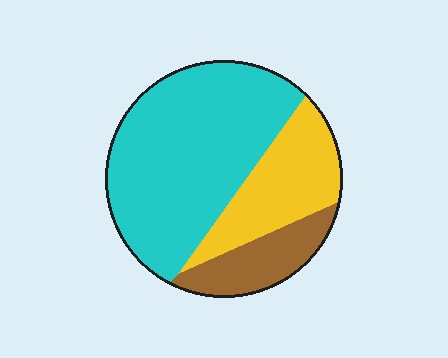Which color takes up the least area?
Brown, at roughly 15%.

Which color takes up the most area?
Cyan, at roughly 60%.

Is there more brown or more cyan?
Cyan.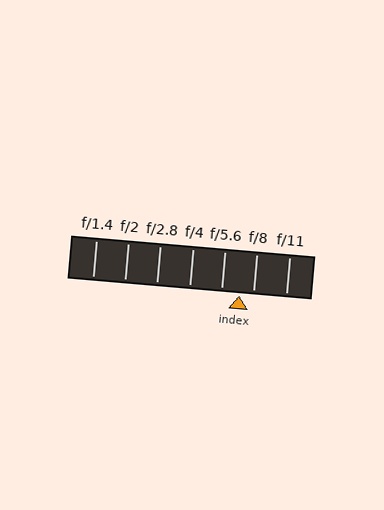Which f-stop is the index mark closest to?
The index mark is closest to f/8.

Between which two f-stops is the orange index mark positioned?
The index mark is between f/5.6 and f/8.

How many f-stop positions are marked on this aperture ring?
There are 7 f-stop positions marked.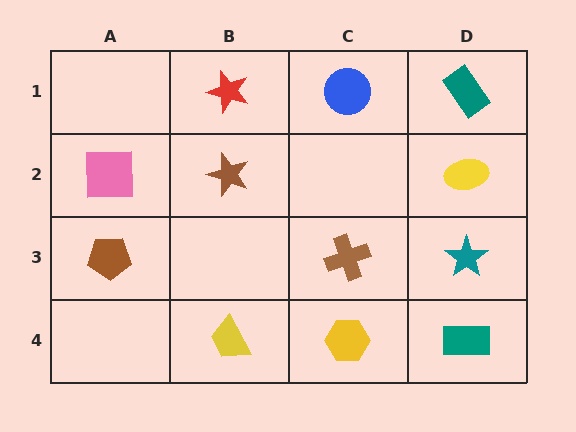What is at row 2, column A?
A pink square.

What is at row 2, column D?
A yellow ellipse.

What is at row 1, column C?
A blue circle.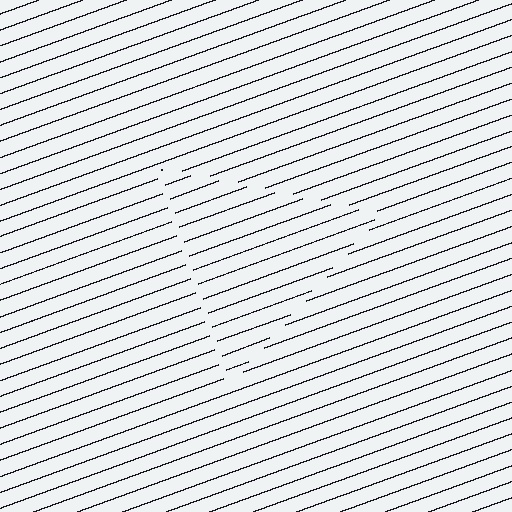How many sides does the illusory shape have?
3 sides — the line-ends trace a triangle.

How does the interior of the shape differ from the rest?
The interior of the shape contains the same grating, shifted by half a period — the contour is defined by the phase discontinuity where line-ends from the inner and outer gratings abut.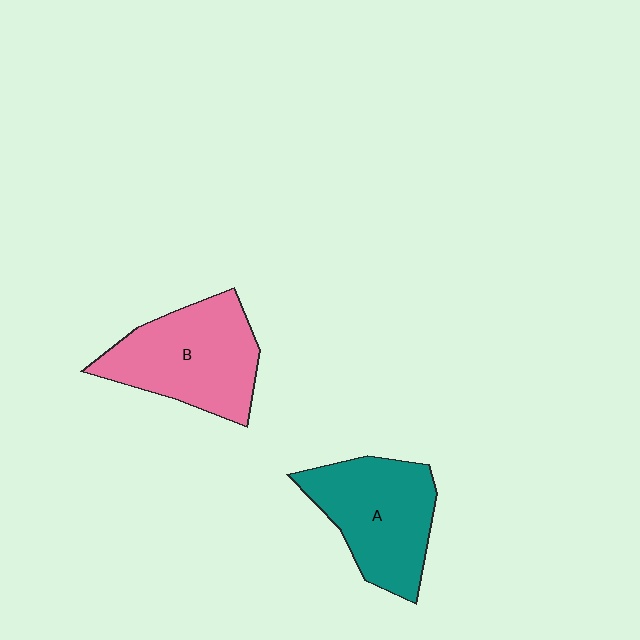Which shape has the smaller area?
Shape A (teal).